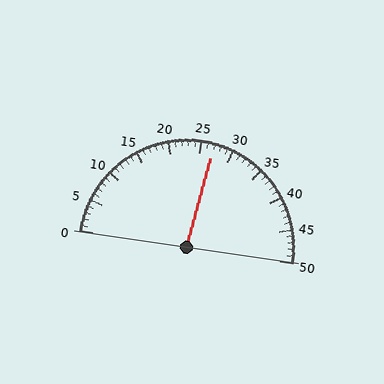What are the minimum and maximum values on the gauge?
The gauge ranges from 0 to 50.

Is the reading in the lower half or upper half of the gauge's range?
The reading is in the upper half of the range (0 to 50).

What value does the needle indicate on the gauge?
The needle indicates approximately 27.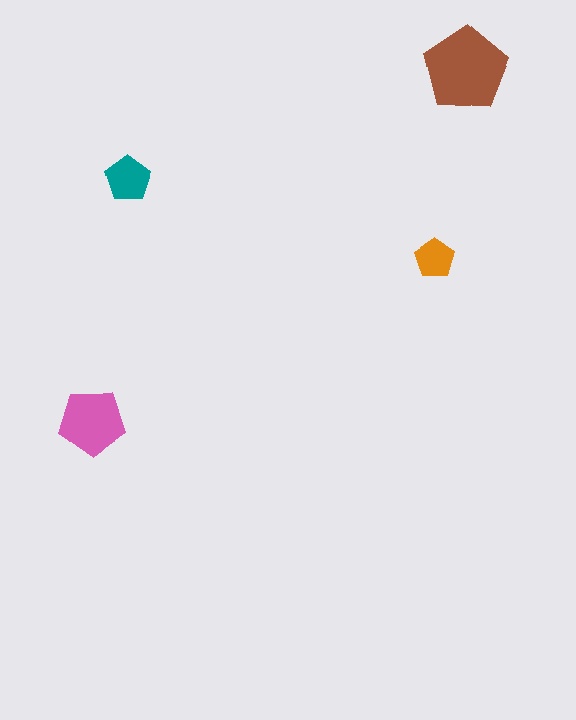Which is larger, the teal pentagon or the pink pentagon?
The pink one.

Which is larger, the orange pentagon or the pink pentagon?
The pink one.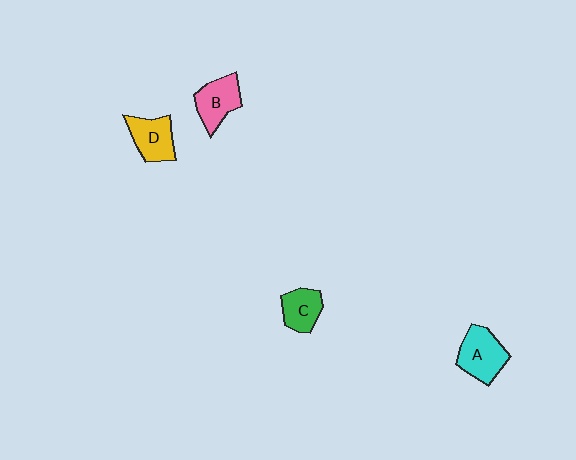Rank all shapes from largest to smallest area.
From largest to smallest: A (cyan), B (pink), D (yellow), C (green).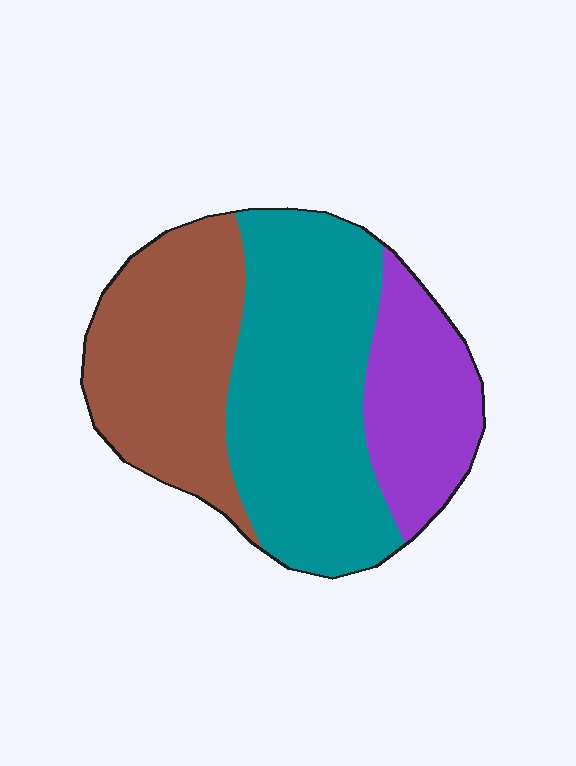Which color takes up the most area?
Teal, at roughly 45%.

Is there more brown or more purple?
Brown.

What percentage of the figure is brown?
Brown takes up between a sixth and a third of the figure.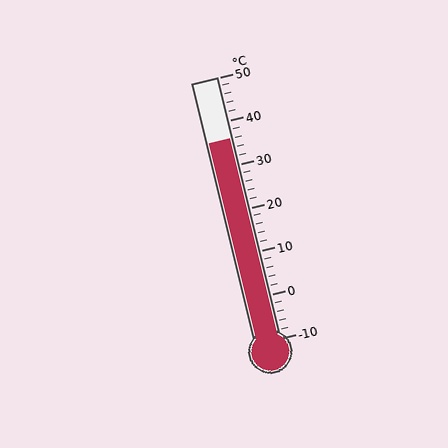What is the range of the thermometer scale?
The thermometer scale ranges from -10°C to 50°C.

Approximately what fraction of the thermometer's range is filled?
The thermometer is filled to approximately 75% of its range.